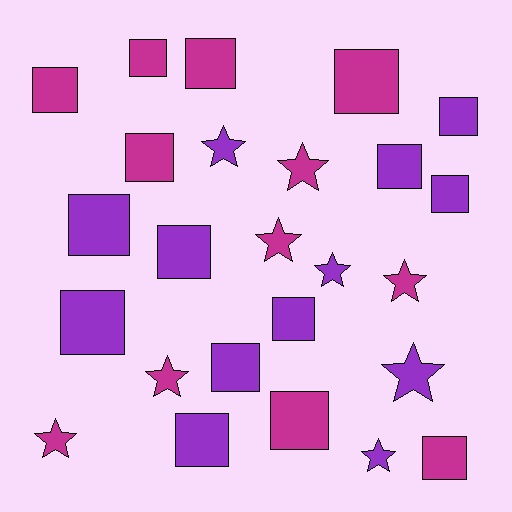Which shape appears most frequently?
Square, with 16 objects.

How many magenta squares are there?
There are 7 magenta squares.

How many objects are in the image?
There are 25 objects.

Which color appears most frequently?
Purple, with 13 objects.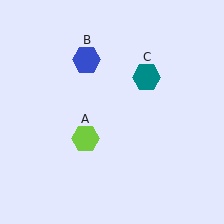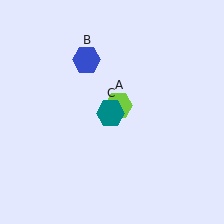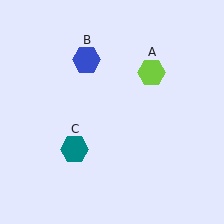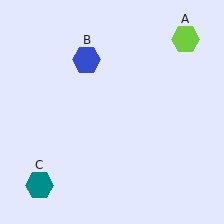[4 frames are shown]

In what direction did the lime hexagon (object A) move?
The lime hexagon (object A) moved up and to the right.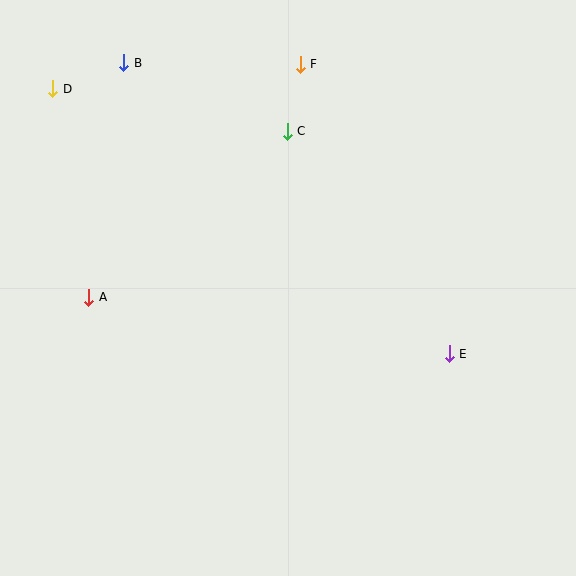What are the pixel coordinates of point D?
Point D is at (53, 89).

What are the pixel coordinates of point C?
Point C is at (287, 131).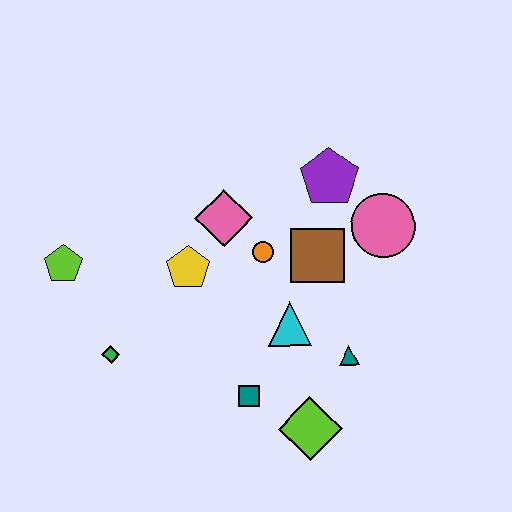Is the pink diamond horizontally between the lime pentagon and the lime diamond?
Yes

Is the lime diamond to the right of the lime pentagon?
Yes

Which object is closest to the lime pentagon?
The green diamond is closest to the lime pentagon.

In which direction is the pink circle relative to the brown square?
The pink circle is to the right of the brown square.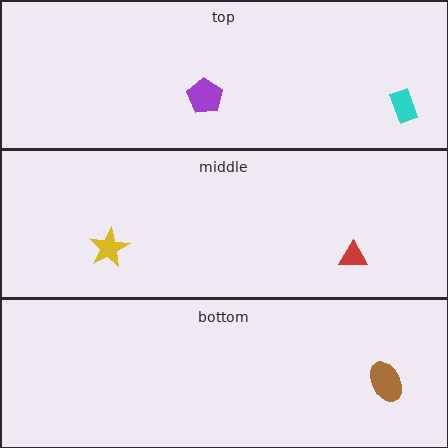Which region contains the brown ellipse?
The bottom region.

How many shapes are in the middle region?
2.